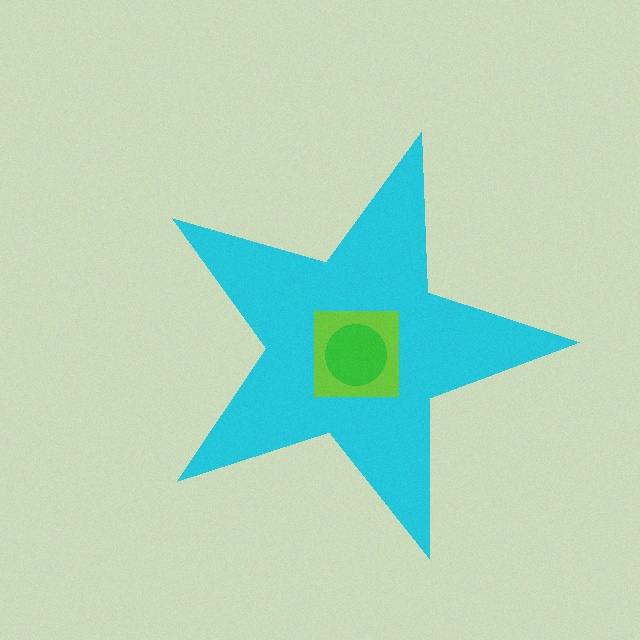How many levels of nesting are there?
3.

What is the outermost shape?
The cyan star.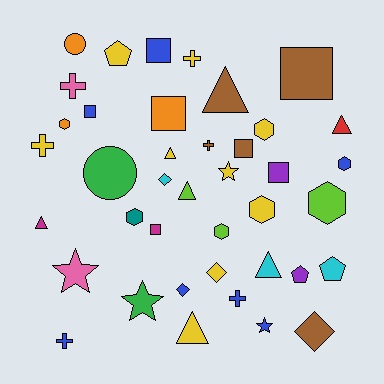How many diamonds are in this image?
There are 4 diamonds.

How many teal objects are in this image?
There is 1 teal object.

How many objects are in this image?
There are 40 objects.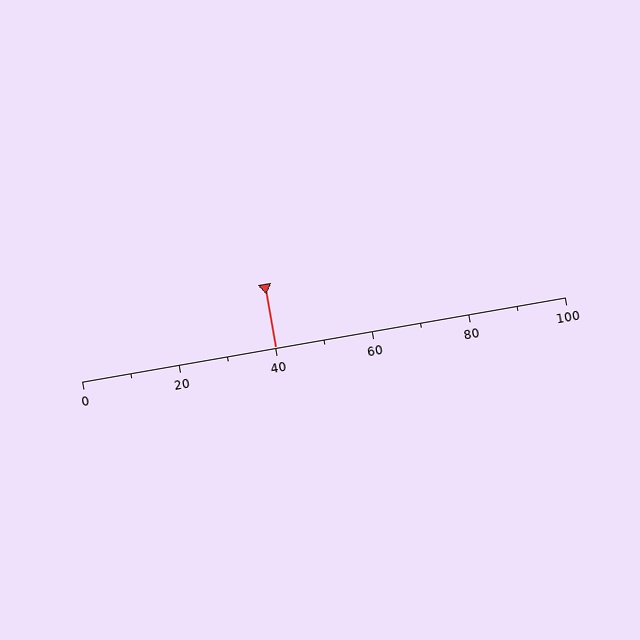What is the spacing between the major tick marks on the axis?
The major ticks are spaced 20 apart.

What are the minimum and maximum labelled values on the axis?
The axis runs from 0 to 100.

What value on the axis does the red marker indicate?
The marker indicates approximately 40.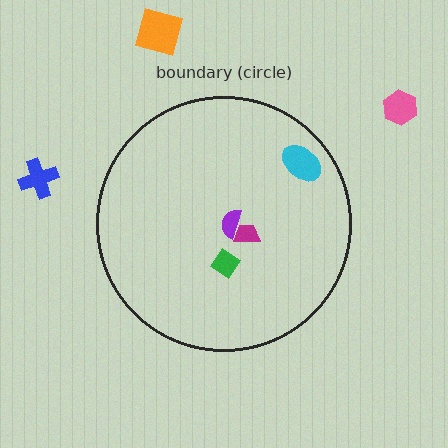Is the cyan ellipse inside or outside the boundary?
Inside.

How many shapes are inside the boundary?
4 inside, 3 outside.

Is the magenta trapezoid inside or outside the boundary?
Inside.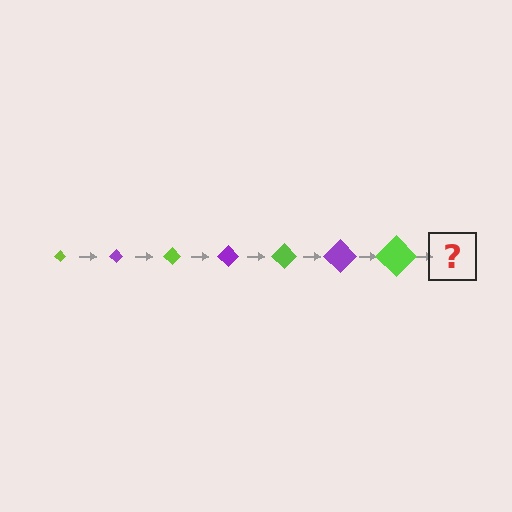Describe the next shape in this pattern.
It should be a purple diamond, larger than the previous one.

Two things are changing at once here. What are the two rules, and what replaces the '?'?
The two rules are that the diamond grows larger each step and the color cycles through lime and purple. The '?' should be a purple diamond, larger than the previous one.